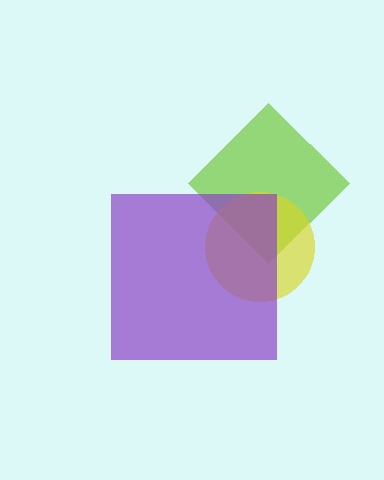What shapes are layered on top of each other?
The layered shapes are: a lime diamond, a yellow circle, a purple square.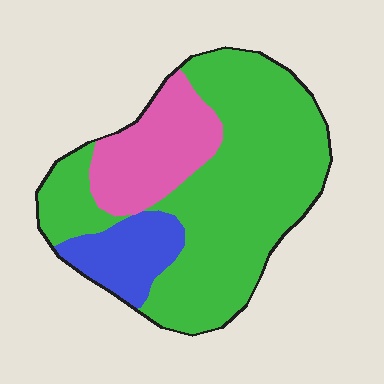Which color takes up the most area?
Green, at roughly 65%.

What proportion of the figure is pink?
Pink covers roughly 20% of the figure.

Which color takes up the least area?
Blue, at roughly 15%.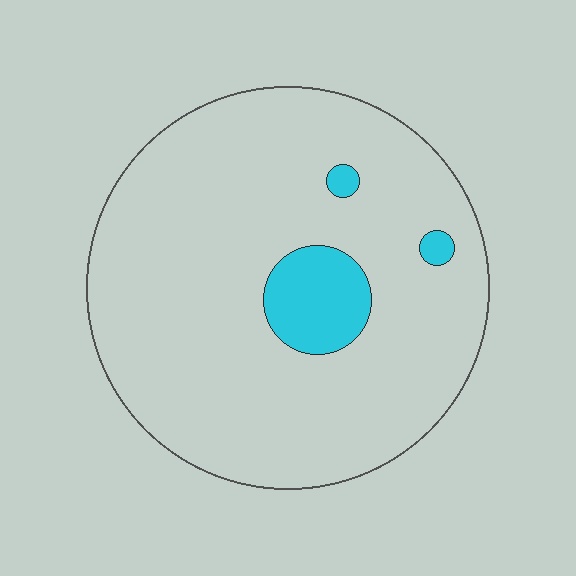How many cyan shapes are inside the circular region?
3.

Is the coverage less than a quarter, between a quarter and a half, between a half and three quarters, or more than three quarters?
Less than a quarter.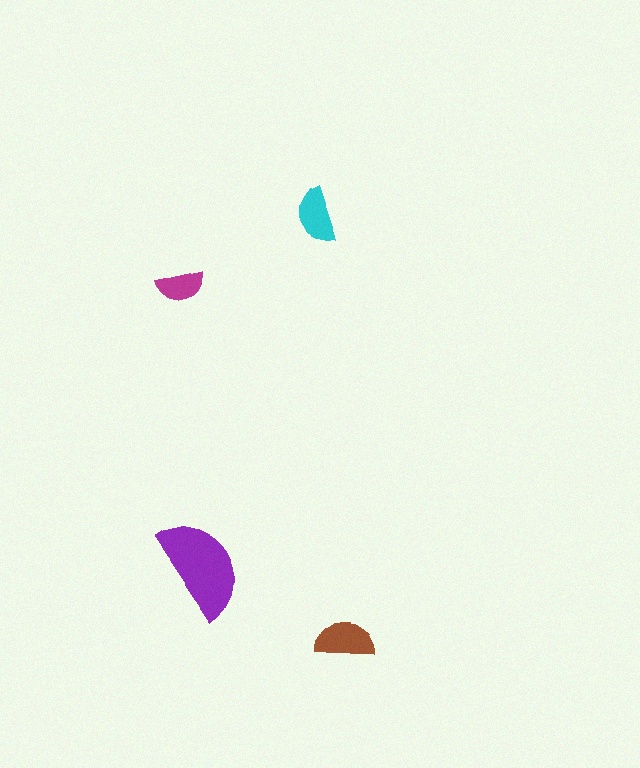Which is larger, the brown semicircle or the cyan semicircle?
The brown one.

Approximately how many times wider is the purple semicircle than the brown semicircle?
About 1.5 times wider.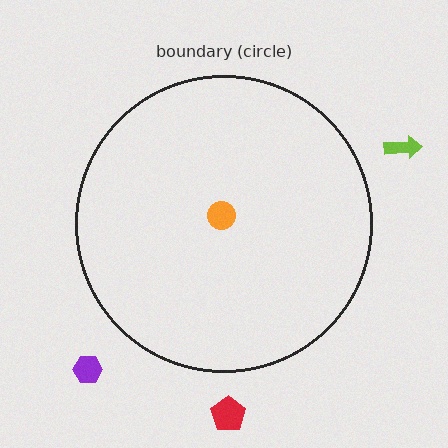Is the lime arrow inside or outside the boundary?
Outside.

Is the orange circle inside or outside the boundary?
Inside.